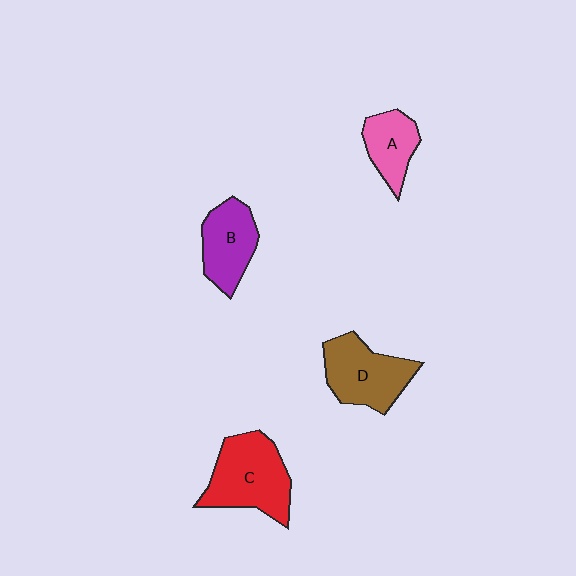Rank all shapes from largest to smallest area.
From largest to smallest: C (red), D (brown), B (purple), A (pink).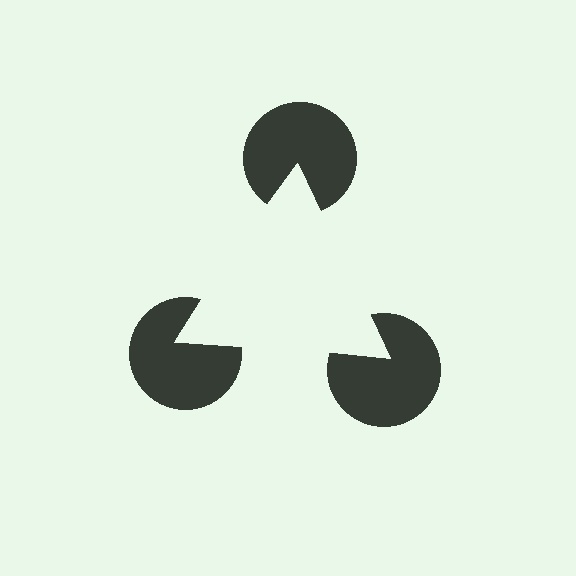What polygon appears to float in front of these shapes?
An illusory triangle — its edges are inferred from the aligned wedge cuts in the pac-man discs, not physically drawn.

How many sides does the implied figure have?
3 sides.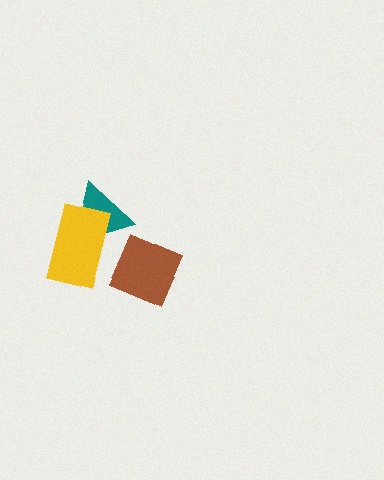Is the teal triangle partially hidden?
Yes, it is partially covered by another shape.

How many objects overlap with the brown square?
0 objects overlap with the brown square.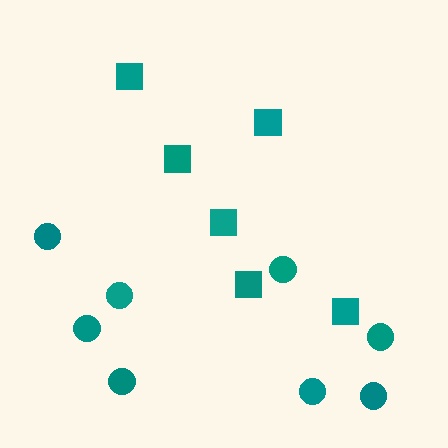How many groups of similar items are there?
There are 2 groups: one group of squares (6) and one group of circles (8).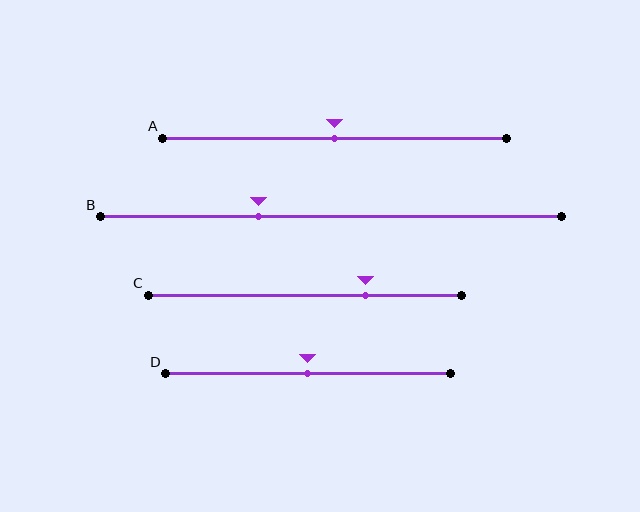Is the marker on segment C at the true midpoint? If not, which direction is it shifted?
No, the marker on segment C is shifted to the right by about 19% of the segment length.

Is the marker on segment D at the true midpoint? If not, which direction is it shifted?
Yes, the marker on segment D is at the true midpoint.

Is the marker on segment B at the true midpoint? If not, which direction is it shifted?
No, the marker on segment B is shifted to the left by about 16% of the segment length.